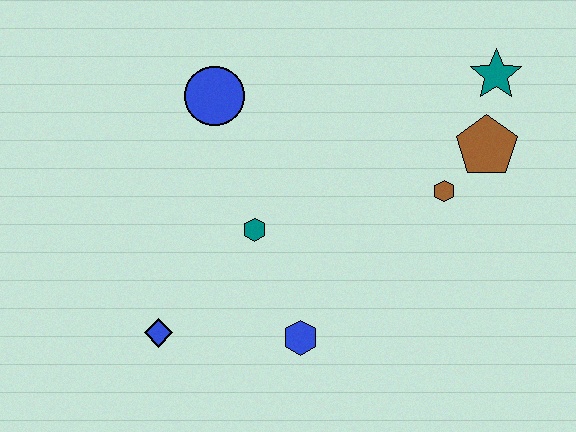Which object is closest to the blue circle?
The teal hexagon is closest to the blue circle.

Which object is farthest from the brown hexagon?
The blue diamond is farthest from the brown hexagon.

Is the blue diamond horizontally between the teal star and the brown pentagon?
No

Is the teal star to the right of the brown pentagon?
Yes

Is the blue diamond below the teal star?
Yes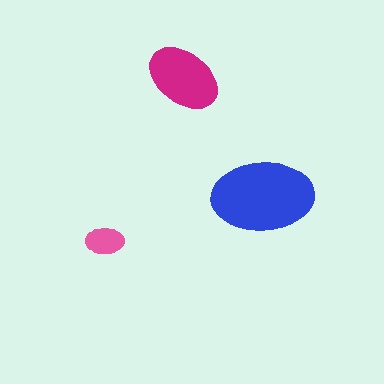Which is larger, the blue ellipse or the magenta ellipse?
The blue one.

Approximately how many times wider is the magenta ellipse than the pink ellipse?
About 2 times wider.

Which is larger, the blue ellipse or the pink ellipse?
The blue one.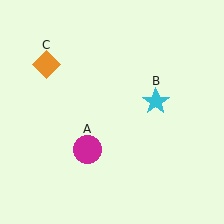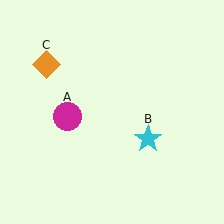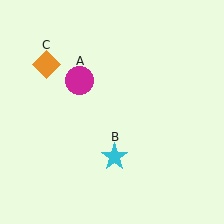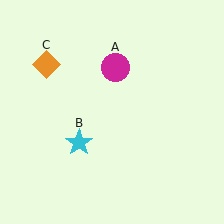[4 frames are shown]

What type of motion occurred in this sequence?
The magenta circle (object A), cyan star (object B) rotated clockwise around the center of the scene.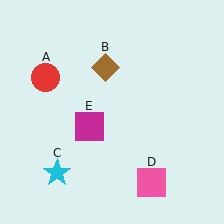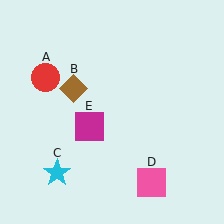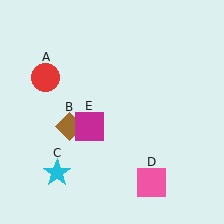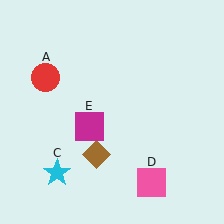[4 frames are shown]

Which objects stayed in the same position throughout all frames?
Red circle (object A) and cyan star (object C) and pink square (object D) and magenta square (object E) remained stationary.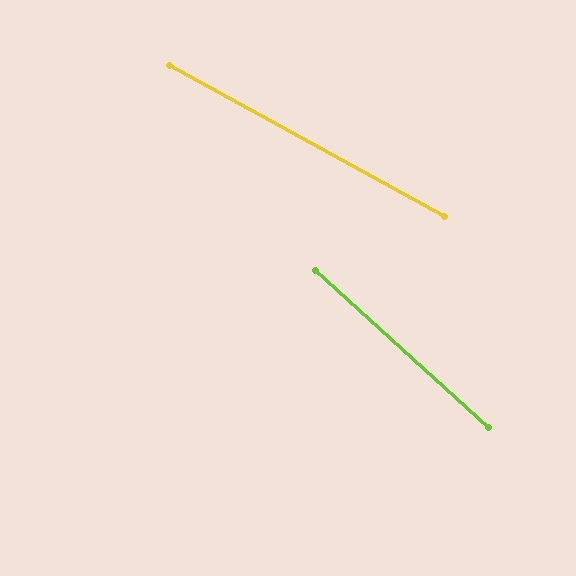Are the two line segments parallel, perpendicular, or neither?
Neither parallel nor perpendicular — they differ by about 14°.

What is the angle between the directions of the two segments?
Approximately 14 degrees.